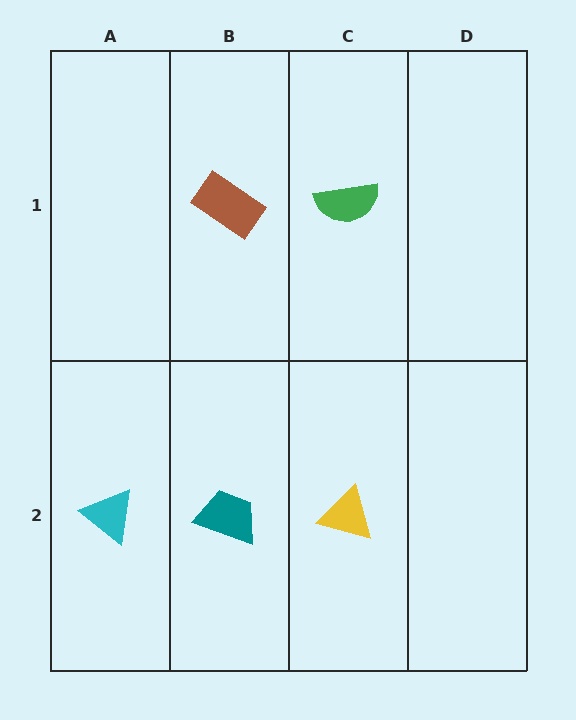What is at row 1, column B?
A brown rectangle.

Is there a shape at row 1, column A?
No, that cell is empty.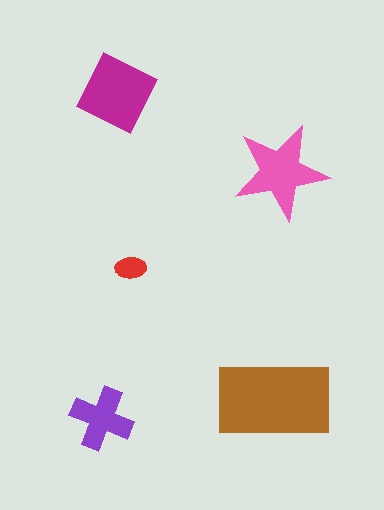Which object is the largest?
The brown rectangle.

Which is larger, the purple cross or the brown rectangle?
The brown rectangle.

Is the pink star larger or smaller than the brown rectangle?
Smaller.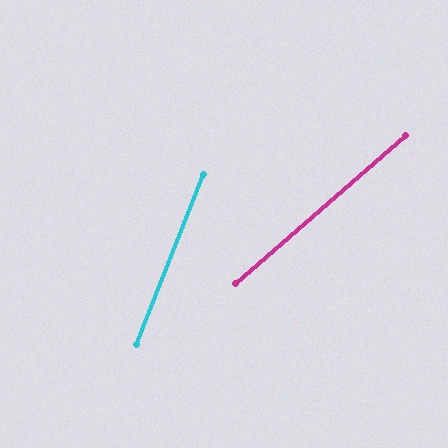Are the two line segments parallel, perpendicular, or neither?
Neither parallel nor perpendicular — they differ by about 27°.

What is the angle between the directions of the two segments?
Approximately 27 degrees.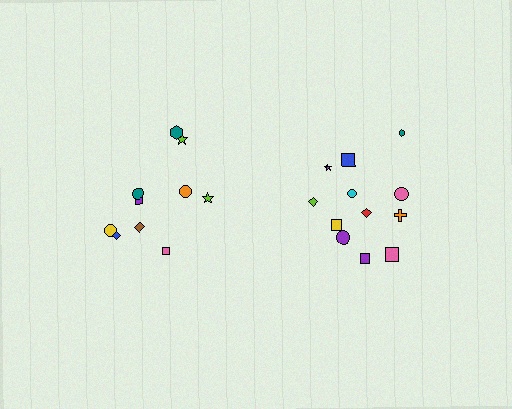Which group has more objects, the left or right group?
The right group.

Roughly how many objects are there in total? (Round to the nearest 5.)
Roughly 20 objects in total.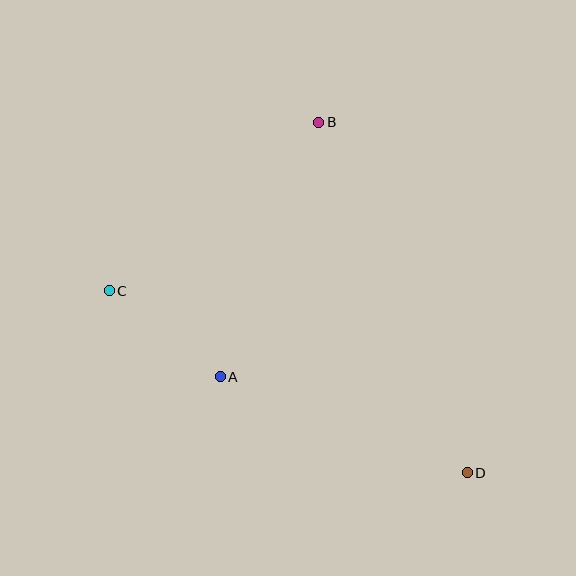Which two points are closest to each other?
Points A and C are closest to each other.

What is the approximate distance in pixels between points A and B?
The distance between A and B is approximately 273 pixels.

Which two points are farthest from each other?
Points C and D are farthest from each other.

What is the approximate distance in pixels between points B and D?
The distance between B and D is approximately 380 pixels.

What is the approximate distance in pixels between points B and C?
The distance between B and C is approximately 268 pixels.